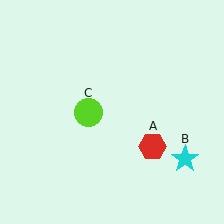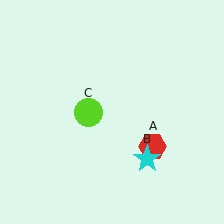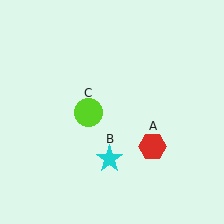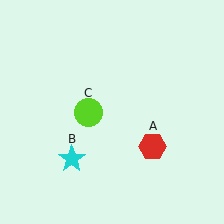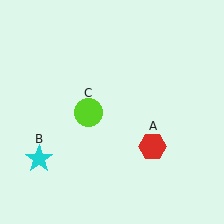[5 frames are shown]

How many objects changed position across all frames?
1 object changed position: cyan star (object B).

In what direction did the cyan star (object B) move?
The cyan star (object B) moved left.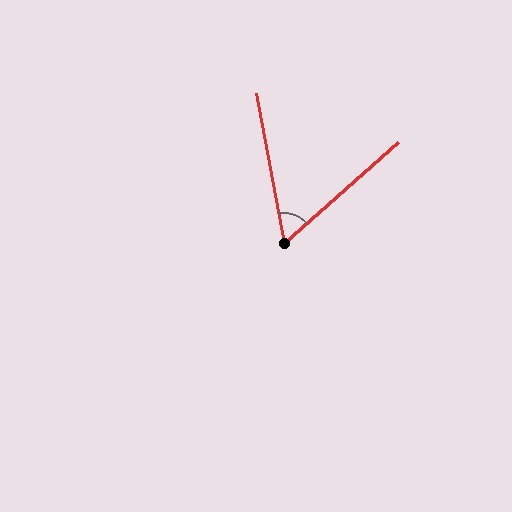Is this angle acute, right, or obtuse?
It is acute.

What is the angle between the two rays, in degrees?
Approximately 59 degrees.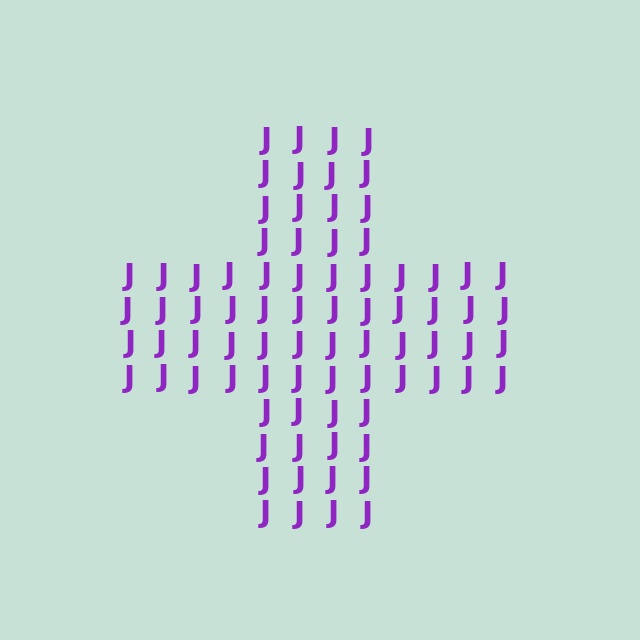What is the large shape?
The large shape is a cross.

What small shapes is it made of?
It is made of small letter J's.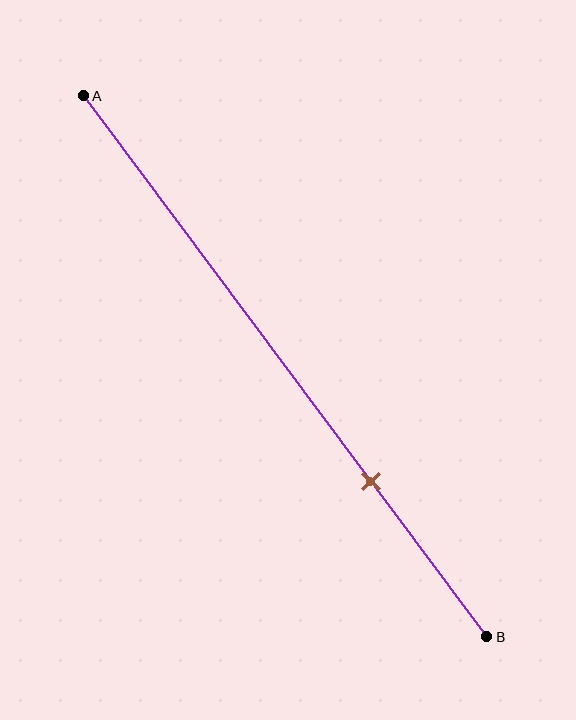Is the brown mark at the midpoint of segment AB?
No, the mark is at about 70% from A, not at the 50% midpoint.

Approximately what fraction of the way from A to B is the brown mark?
The brown mark is approximately 70% of the way from A to B.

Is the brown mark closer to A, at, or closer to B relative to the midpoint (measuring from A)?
The brown mark is closer to point B than the midpoint of segment AB.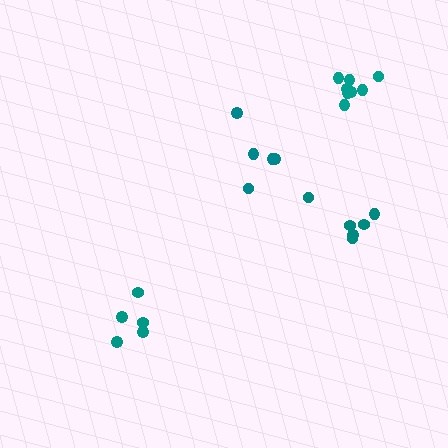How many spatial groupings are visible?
There are 4 spatial groupings.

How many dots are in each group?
Group 1: 8 dots, Group 2: 6 dots, Group 3: 5 dots, Group 4: 5 dots (24 total).